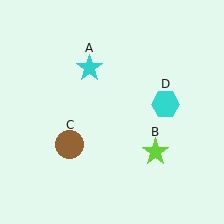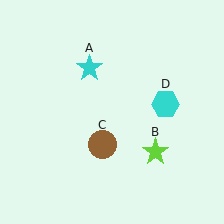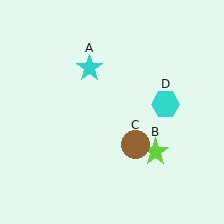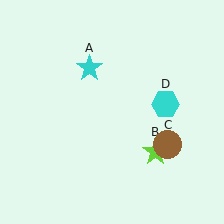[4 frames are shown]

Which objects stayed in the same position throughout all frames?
Cyan star (object A) and lime star (object B) and cyan hexagon (object D) remained stationary.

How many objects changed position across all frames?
1 object changed position: brown circle (object C).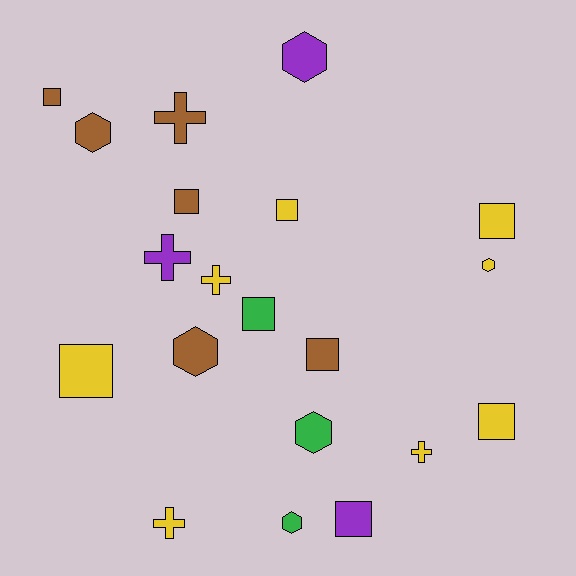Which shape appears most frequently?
Square, with 9 objects.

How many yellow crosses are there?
There are 3 yellow crosses.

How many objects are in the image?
There are 20 objects.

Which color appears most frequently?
Yellow, with 8 objects.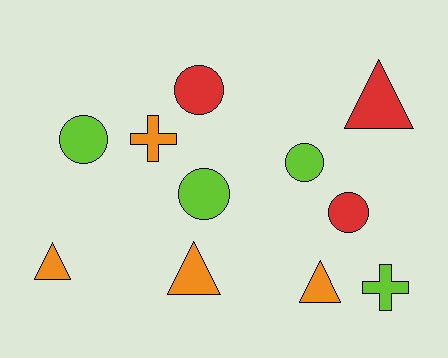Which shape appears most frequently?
Circle, with 5 objects.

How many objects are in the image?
There are 11 objects.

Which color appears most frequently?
Orange, with 4 objects.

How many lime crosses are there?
There is 1 lime cross.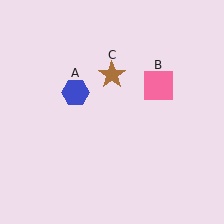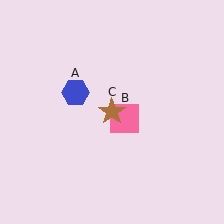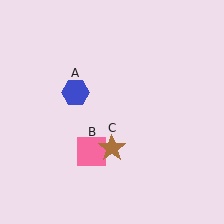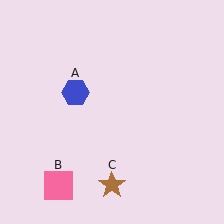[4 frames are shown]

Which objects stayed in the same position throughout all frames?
Blue hexagon (object A) remained stationary.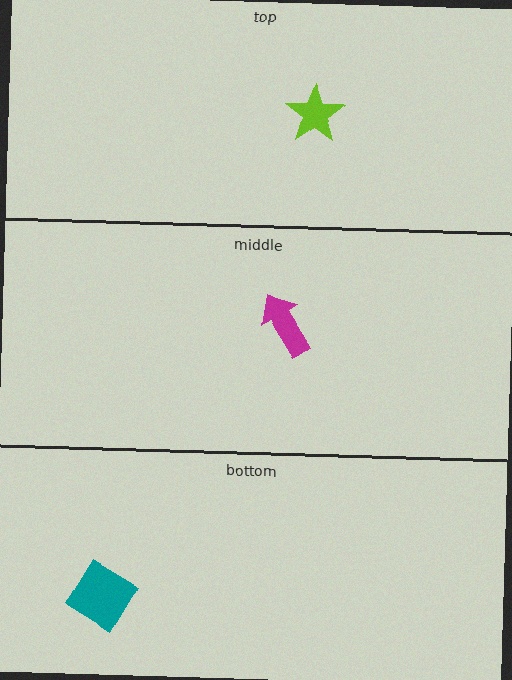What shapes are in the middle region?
The magenta arrow.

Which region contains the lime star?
The top region.